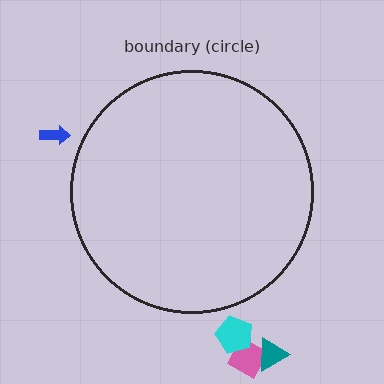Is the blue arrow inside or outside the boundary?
Outside.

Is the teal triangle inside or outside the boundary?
Outside.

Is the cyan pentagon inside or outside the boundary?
Outside.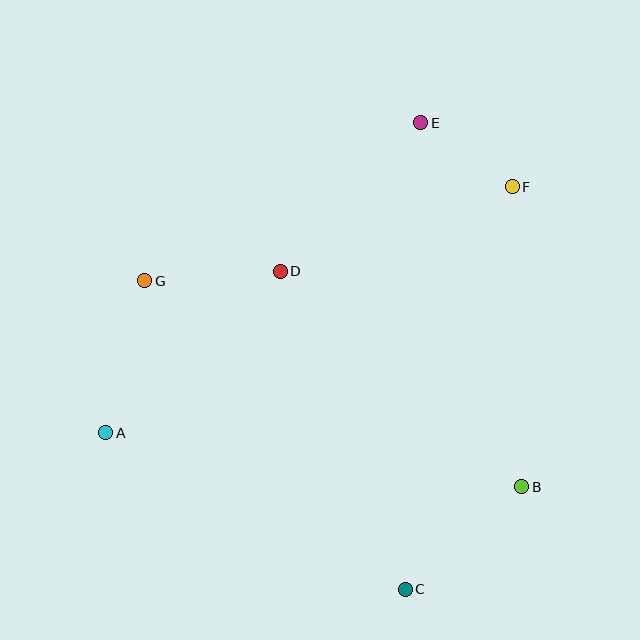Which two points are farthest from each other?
Points A and F are farthest from each other.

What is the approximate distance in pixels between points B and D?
The distance between B and D is approximately 324 pixels.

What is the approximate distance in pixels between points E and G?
The distance between E and G is approximately 318 pixels.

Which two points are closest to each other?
Points E and F are closest to each other.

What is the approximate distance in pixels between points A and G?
The distance between A and G is approximately 157 pixels.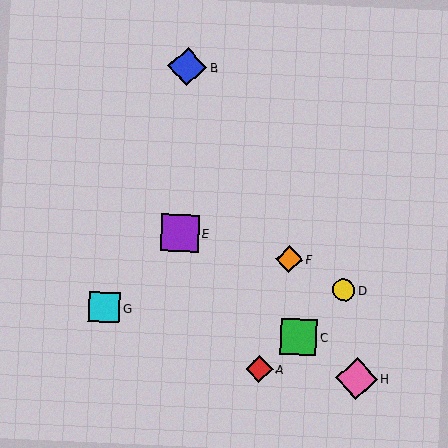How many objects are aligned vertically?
2 objects (B, E) are aligned vertically.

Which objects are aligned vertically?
Objects B, E are aligned vertically.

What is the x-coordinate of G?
Object G is at x≈104.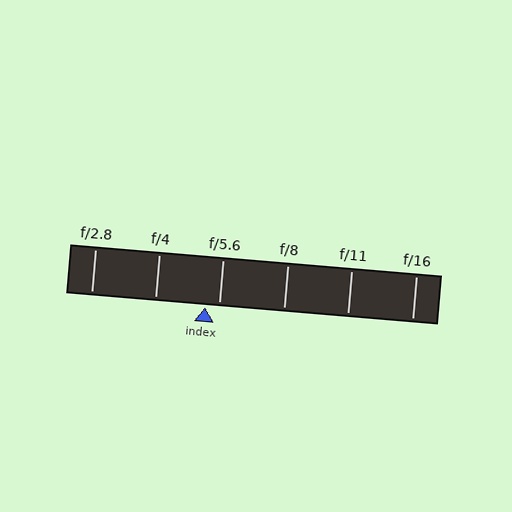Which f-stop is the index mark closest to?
The index mark is closest to f/5.6.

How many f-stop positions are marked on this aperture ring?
There are 6 f-stop positions marked.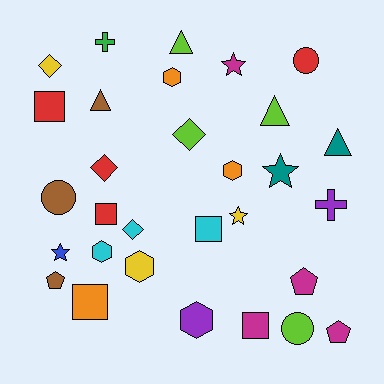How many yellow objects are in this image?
There are 3 yellow objects.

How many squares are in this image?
There are 5 squares.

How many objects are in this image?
There are 30 objects.